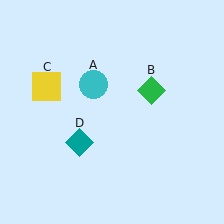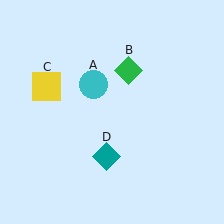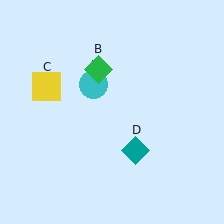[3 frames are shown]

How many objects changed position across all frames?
2 objects changed position: green diamond (object B), teal diamond (object D).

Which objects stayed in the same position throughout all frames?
Cyan circle (object A) and yellow square (object C) remained stationary.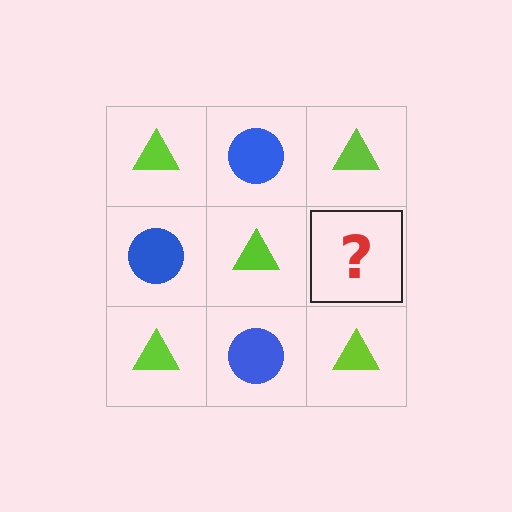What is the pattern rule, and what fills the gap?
The rule is that it alternates lime triangle and blue circle in a checkerboard pattern. The gap should be filled with a blue circle.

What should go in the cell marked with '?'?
The missing cell should contain a blue circle.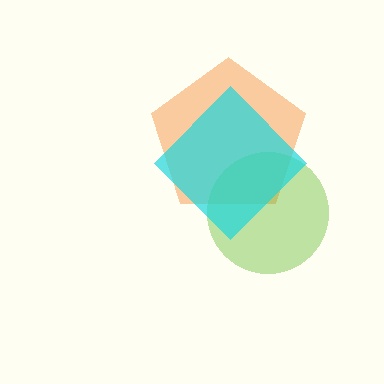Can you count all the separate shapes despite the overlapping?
Yes, there are 3 separate shapes.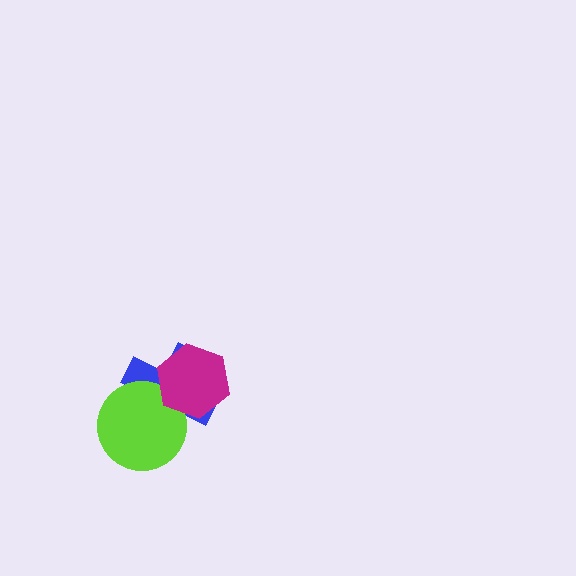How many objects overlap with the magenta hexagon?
2 objects overlap with the magenta hexagon.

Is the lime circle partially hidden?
Yes, it is partially covered by another shape.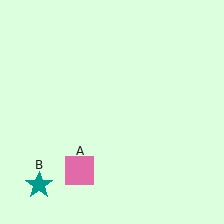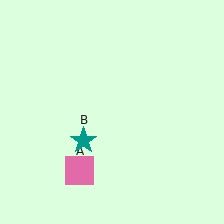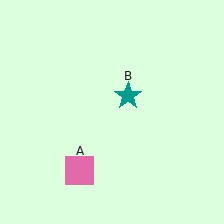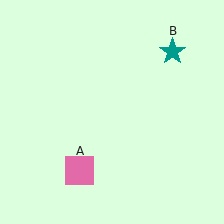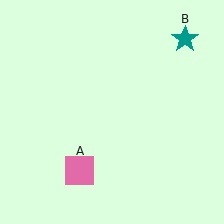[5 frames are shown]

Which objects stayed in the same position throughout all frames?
Pink square (object A) remained stationary.